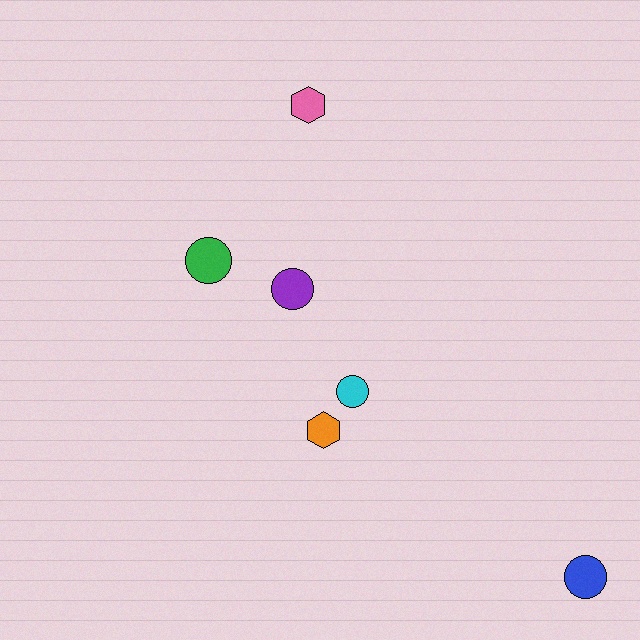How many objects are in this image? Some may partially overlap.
There are 6 objects.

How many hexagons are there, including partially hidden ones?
There are 2 hexagons.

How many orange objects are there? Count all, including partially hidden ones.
There is 1 orange object.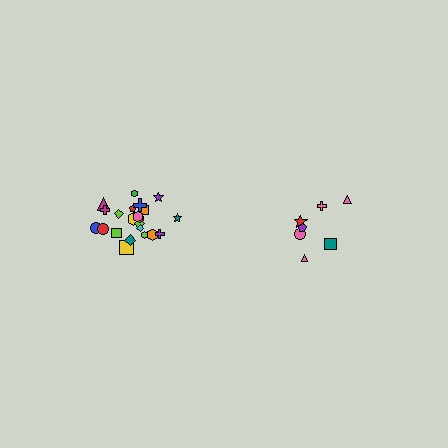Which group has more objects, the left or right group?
The left group.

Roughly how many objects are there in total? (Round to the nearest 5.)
Roughly 30 objects in total.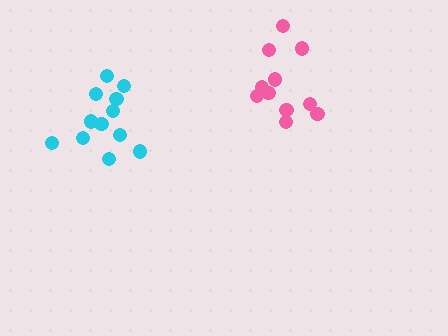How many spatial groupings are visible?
There are 2 spatial groupings.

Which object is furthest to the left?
The cyan cluster is leftmost.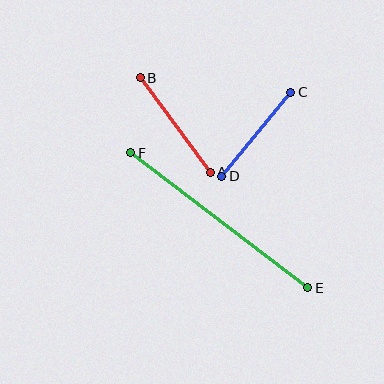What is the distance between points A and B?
The distance is approximately 118 pixels.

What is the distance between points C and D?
The distance is approximately 109 pixels.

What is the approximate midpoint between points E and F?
The midpoint is at approximately (219, 220) pixels.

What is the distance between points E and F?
The distance is approximately 223 pixels.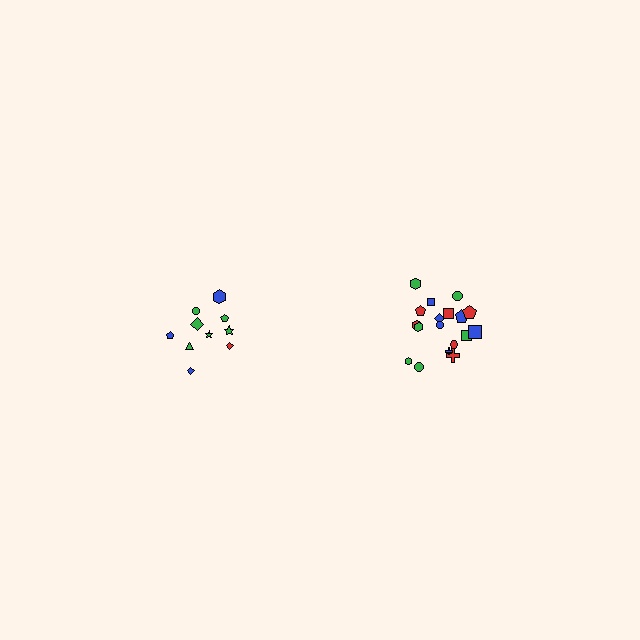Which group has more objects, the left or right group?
The right group.